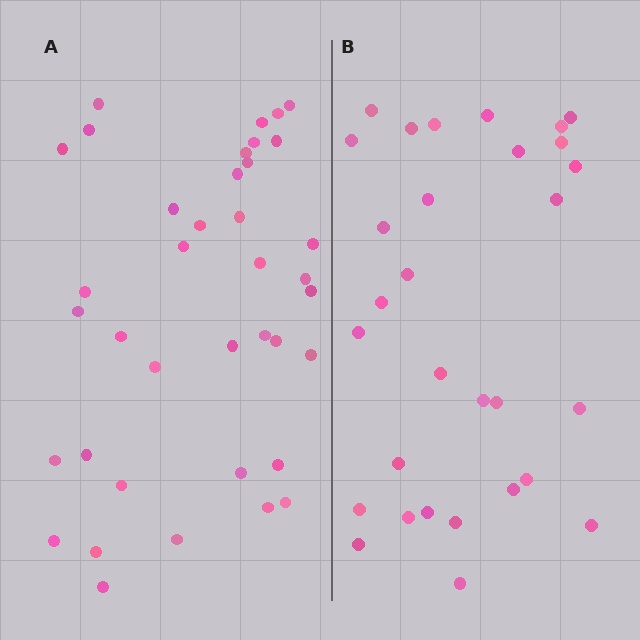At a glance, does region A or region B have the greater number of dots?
Region A (the left region) has more dots.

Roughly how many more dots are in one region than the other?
Region A has roughly 8 or so more dots than region B.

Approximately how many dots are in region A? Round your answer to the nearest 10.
About 40 dots. (The exact count is 38, which rounds to 40.)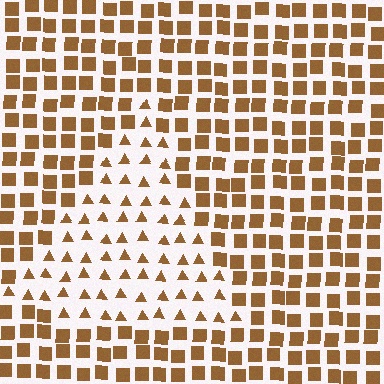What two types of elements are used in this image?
The image uses triangles inside the triangle region and squares outside it.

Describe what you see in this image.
The image is filled with small brown elements arranged in a uniform grid. A triangle-shaped region contains triangles, while the surrounding area contains squares. The boundary is defined purely by the change in element shape.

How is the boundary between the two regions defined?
The boundary is defined by a change in element shape: triangles inside vs. squares outside. All elements share the same color and spacing.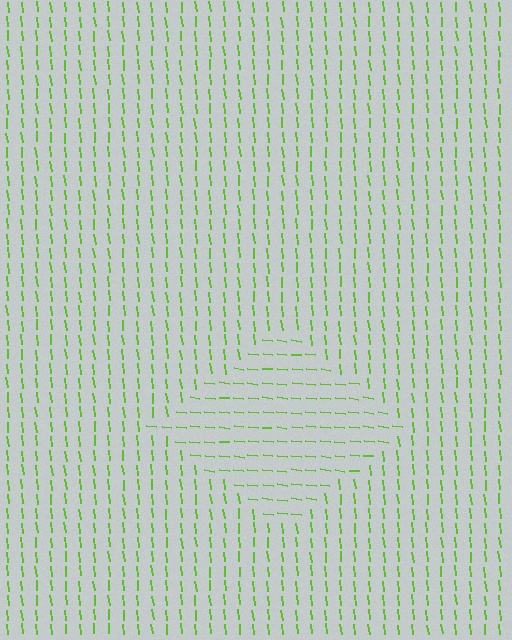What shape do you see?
I see a diamond.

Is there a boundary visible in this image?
Yes, there is a texture boundary formed by a change in line orientation.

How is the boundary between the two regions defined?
The boundary is defined purely by a change in line orientation (approximately 77 degrees difference). All lines are the same color and thickness.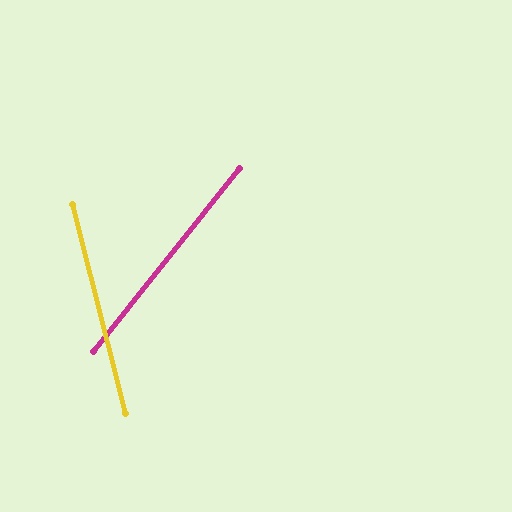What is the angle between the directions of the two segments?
Approximately 53 degrees.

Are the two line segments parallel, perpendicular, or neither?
Neither parallel nor perpendicular — they differ by about 53°.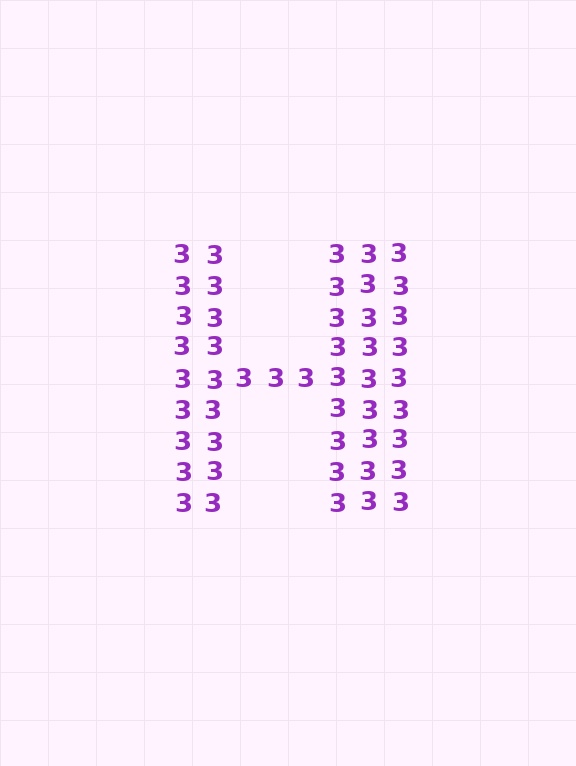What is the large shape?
The large shape is the letter H.